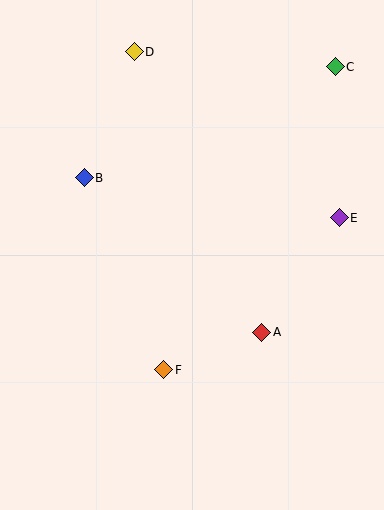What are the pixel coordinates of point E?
Point E is at (339, 218).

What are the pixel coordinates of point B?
Point B is at (84, 178).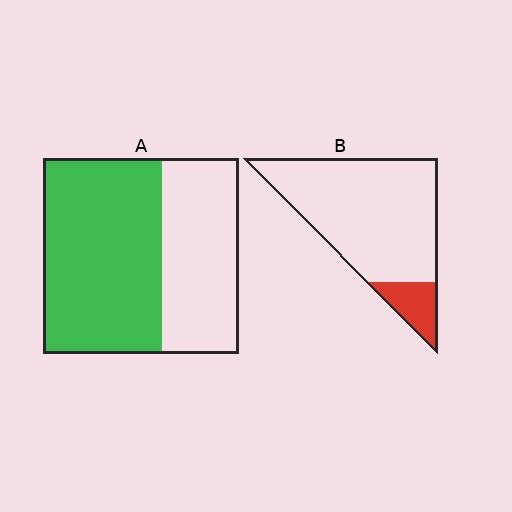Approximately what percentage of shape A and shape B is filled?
A is approximately 60% and B is approximately 15%.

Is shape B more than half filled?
No.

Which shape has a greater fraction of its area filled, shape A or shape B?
Shape A.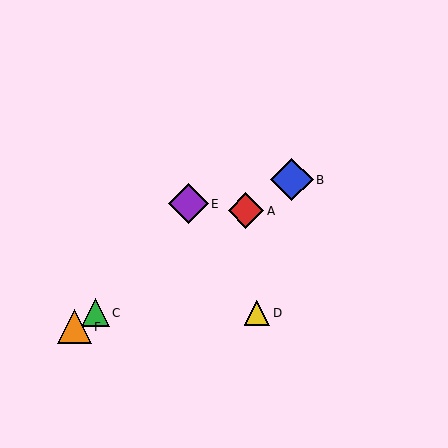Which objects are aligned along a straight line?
Objects A, B, C, F are aligned along a straight line.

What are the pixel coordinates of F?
Object F is at (74, 327).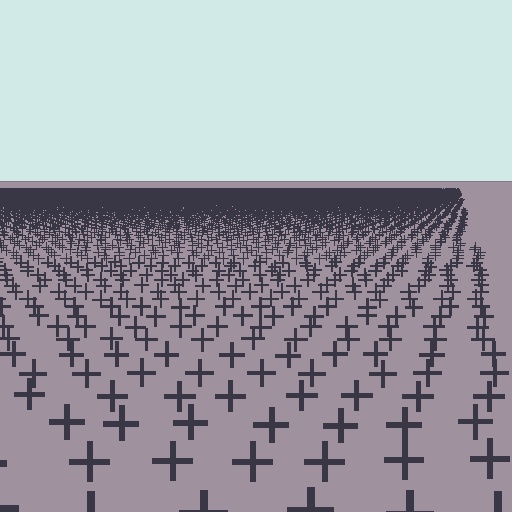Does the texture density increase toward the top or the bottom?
Density increases toward the top.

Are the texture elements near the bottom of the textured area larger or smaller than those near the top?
Larger. Near the bottom, elements are closer to the viewer and appear at a bigger on-screen size.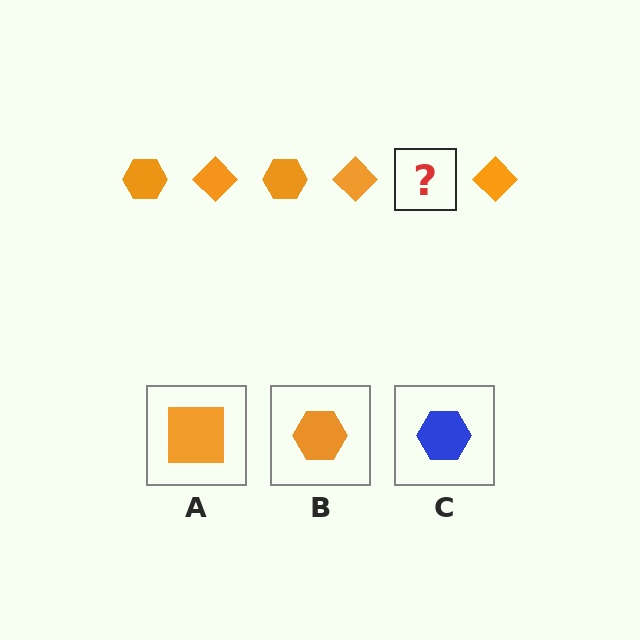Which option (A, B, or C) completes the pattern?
B.